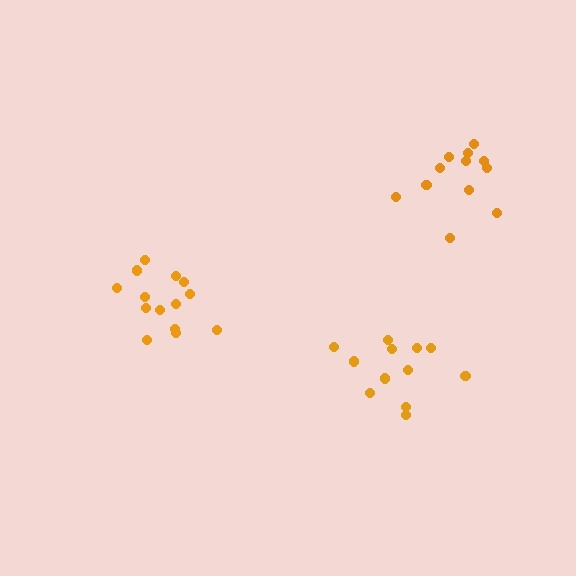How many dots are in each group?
Group 1: 12 dots, Group 2: 14 dots, Group 3: 12 dots (38 total).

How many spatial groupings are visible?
There are 3 spatial groupings.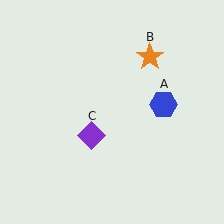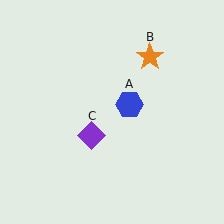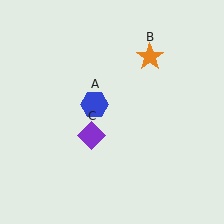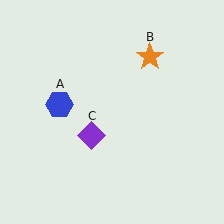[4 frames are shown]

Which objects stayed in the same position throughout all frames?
Orange star (object B) and purple diamond (object C) remained stationary.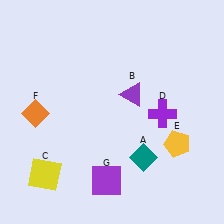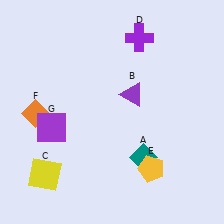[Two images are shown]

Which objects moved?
The objects that moved are: the purple cross (D), the yellow pentagon (E), the purple square (G).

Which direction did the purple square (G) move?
The purple square (G) moved left.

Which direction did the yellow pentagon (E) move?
The yellow pentagon (E) moved left.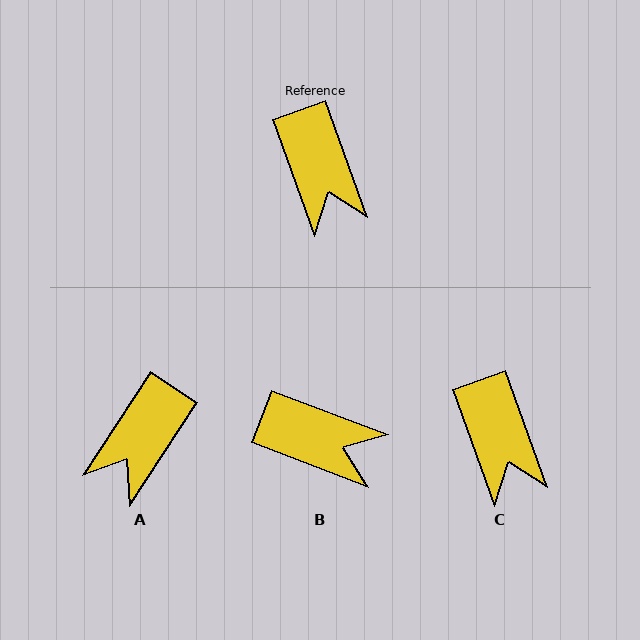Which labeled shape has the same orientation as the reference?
C.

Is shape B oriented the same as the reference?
No, it is off by about 49 degrees.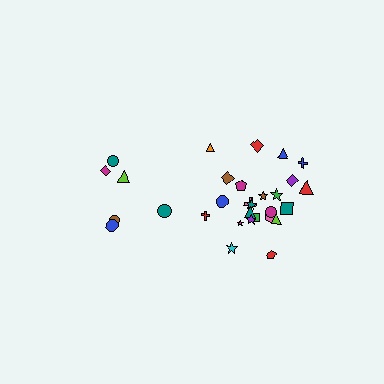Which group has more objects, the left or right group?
The right group.